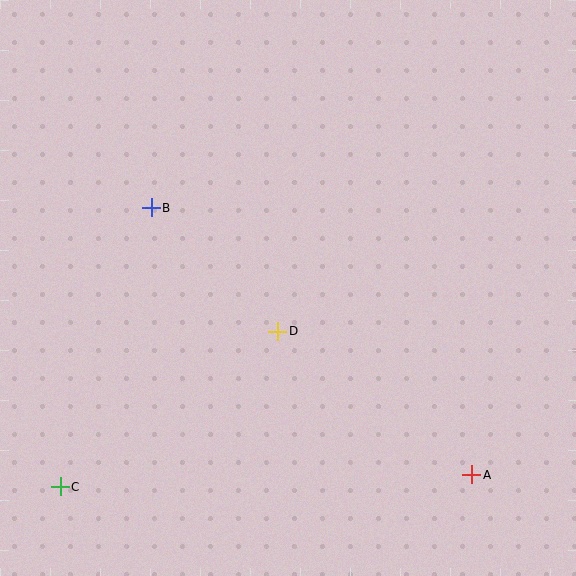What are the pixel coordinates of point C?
Point C is at (60, 487).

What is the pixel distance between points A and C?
The distance between A and C is 411 pixels.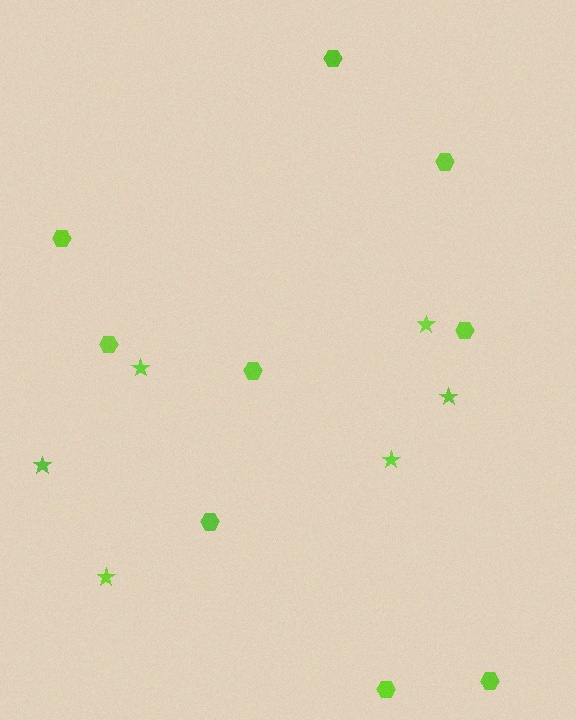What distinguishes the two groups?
There are 2 groups: one group of stars (6) and one group of hexagons (9).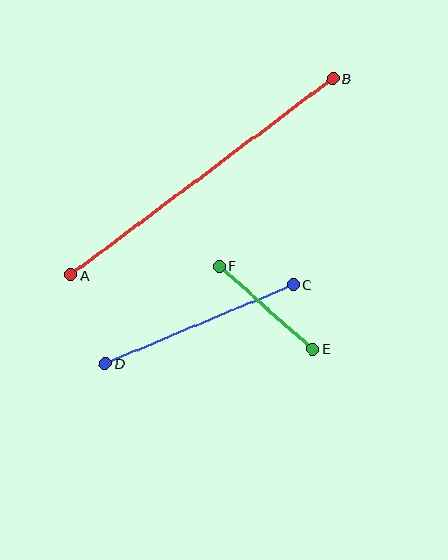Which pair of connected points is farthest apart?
Points A and B are farthest apart.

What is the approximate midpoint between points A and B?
The midpoint is at approximately (202, 177) pixels.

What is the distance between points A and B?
The distance is approximately 327 pixels.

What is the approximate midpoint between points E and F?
The midpoint is at approximately (266, 308) pixels.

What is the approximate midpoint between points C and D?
The midpoint is at approximately (199, 324) pixels.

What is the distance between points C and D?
The distance is approximately 204 pixels.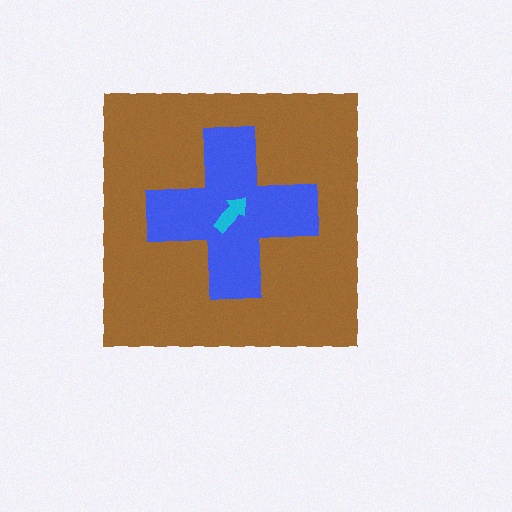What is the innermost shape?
The cyan arrow.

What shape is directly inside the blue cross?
The cyan arrow.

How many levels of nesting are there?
3.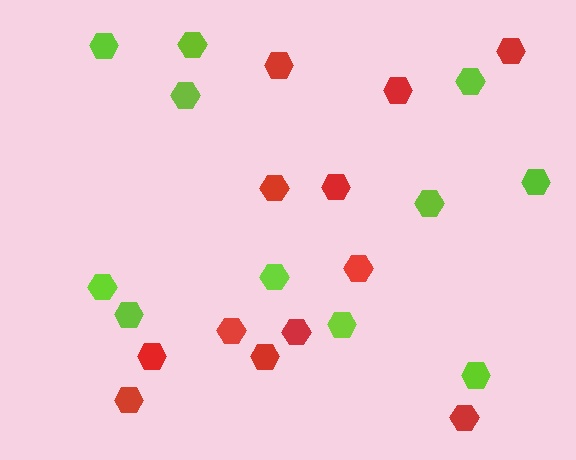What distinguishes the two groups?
There are 2 groups: one group of red hexagons (12) and one group of lime hexagons (11).